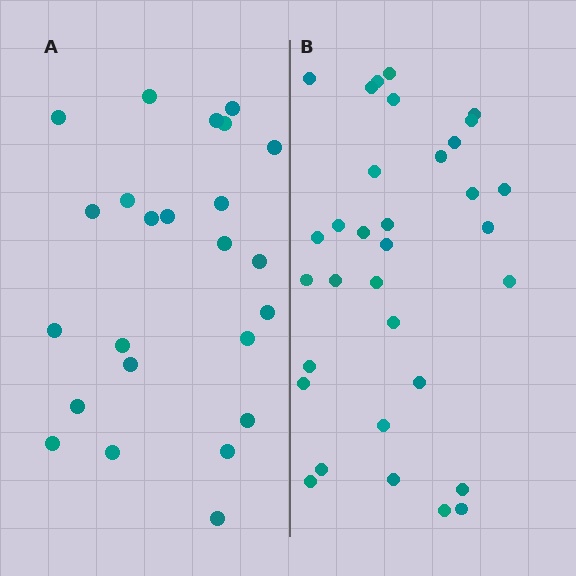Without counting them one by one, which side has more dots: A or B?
Region B (the right region) has more dots.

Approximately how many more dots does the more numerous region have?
Region B has roughly 8 or so more dots than region A.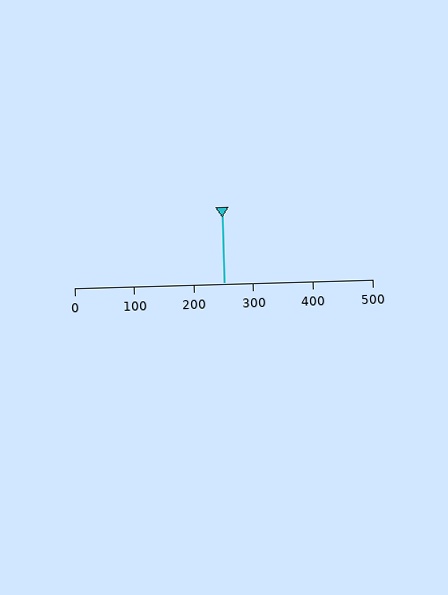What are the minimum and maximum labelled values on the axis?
The axis runs from 0 to 500.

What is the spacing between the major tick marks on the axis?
The major ticks are spaced 100 apart.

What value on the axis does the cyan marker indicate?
The marker indicates approximately 250.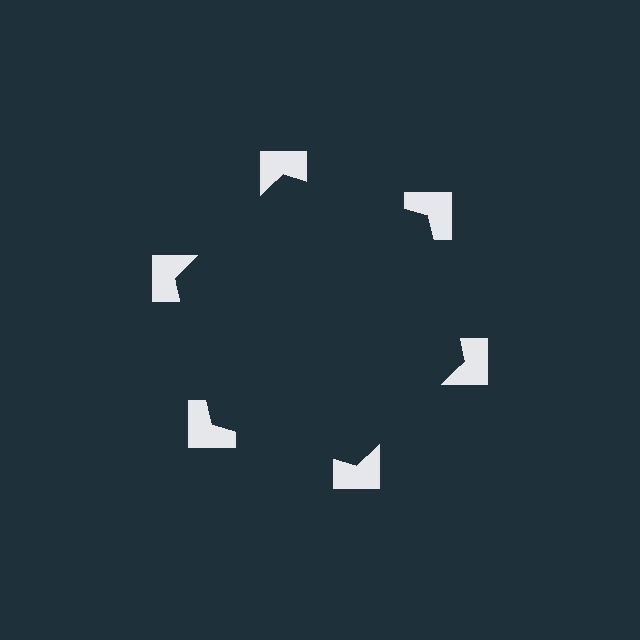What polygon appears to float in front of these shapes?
An illusory hexagon — its edges are inferred from the aligned wedge cuts in the notched squares, not physically drawn.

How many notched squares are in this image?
There are 6 — one at each vertex of the illusory hexagon.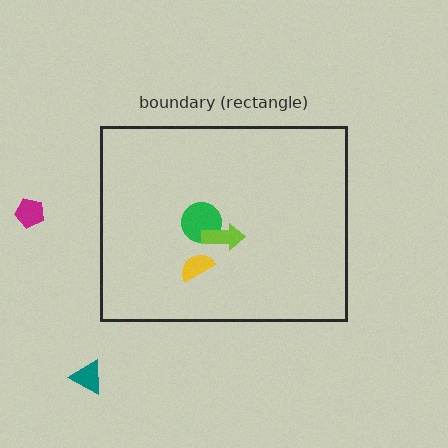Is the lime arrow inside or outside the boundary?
Inside.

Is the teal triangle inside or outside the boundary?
Outside.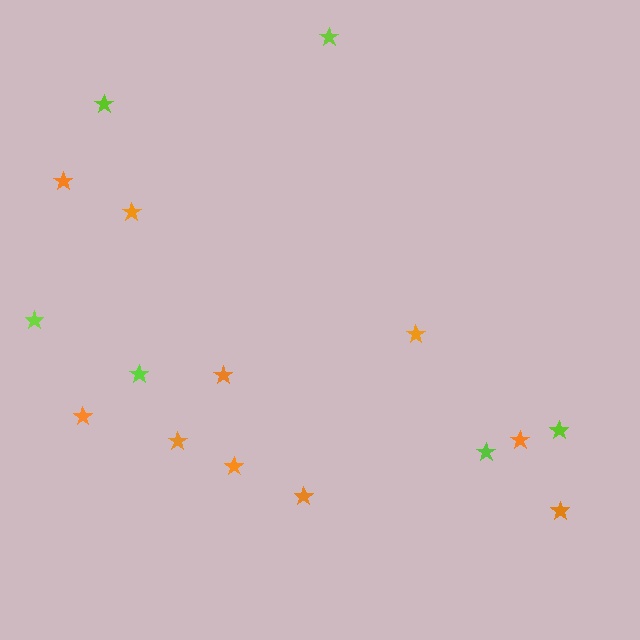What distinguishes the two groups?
There are 2 groups: one group of lime stars (6) and one group of orange stars (10).